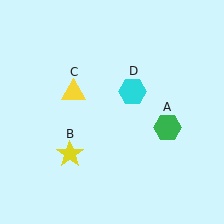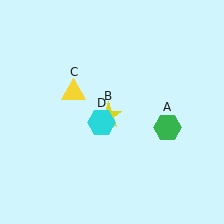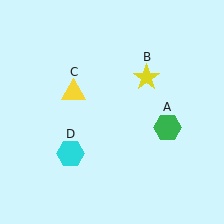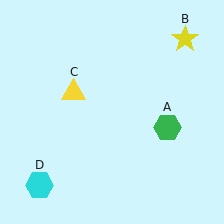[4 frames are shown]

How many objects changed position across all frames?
2 objects changed position: yellow star (object B), cyan hexagon (object D).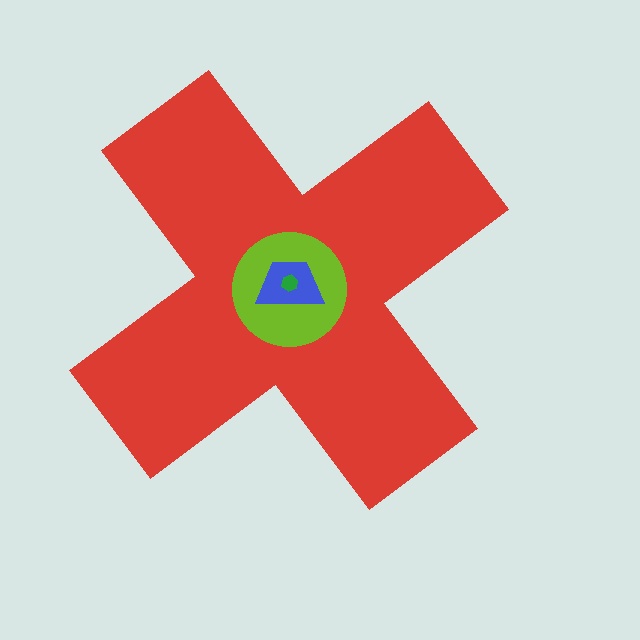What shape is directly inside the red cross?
The lime circle.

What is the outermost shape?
The red cross.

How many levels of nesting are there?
4.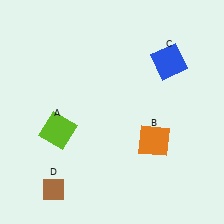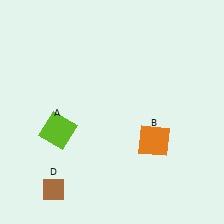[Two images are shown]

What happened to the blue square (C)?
The blue square (C) was removed in Image 2. It was in the top-right area of Image 1.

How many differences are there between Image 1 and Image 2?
There is 1 difference between the two images.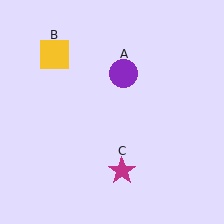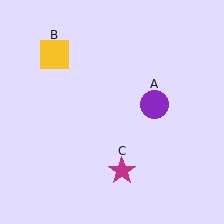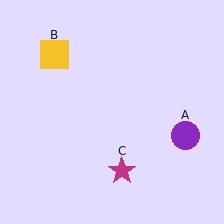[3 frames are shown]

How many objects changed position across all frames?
1 object changed position: purple circle (object A).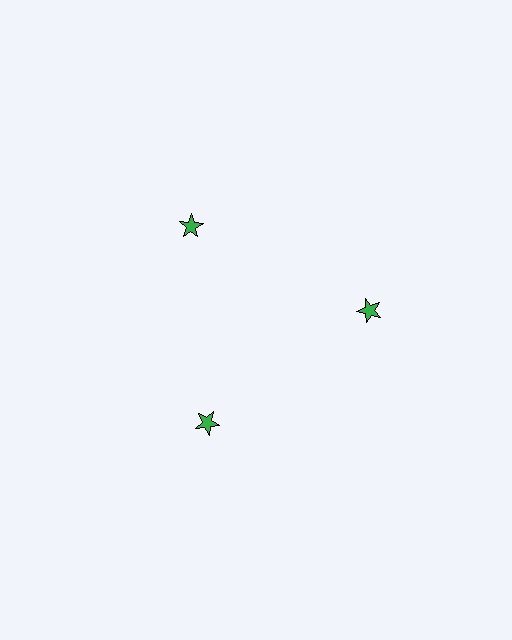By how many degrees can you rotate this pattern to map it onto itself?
The pattern maps onto itself every 120 degrees of rotation.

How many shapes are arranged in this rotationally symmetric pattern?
There are 3 shapes, arranged in 3 groups of 1.